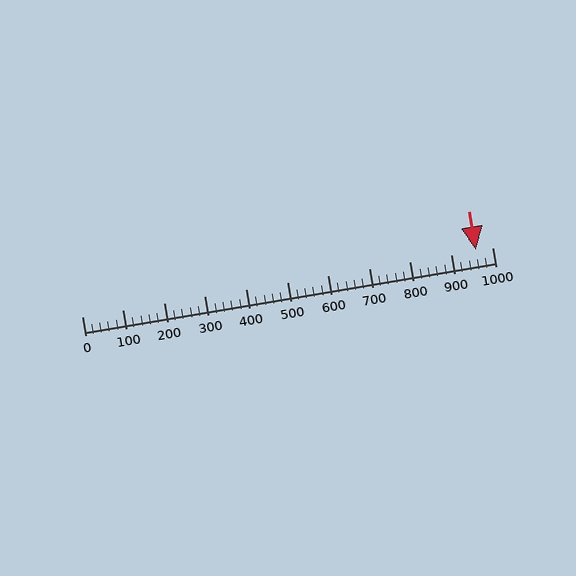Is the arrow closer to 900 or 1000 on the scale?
The arrow is closer to 1000.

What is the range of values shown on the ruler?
The ruler shows values from 0 to 1000.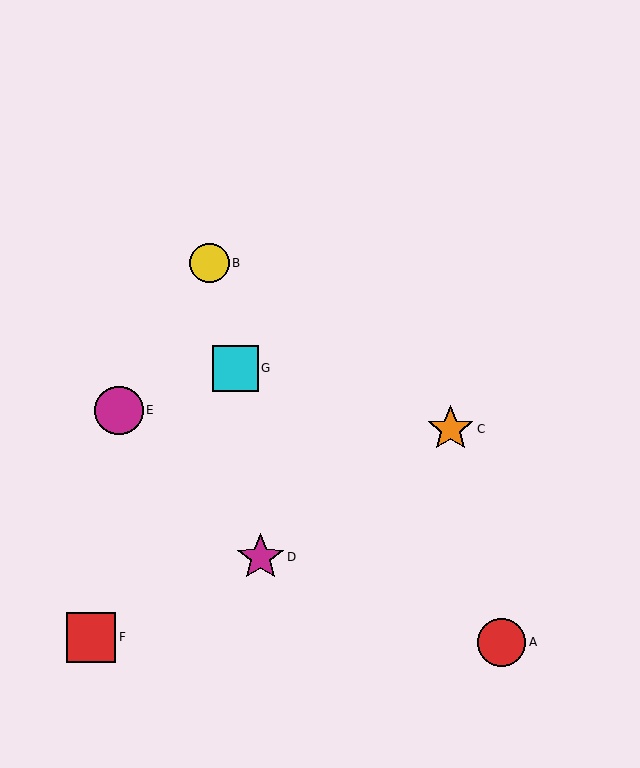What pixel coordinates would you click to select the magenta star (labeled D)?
Click at (260, 557) to select the magenta star D.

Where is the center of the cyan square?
The center of the cyan square is at (235, 368).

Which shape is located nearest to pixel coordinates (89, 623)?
The red square (labeled F) at (91, 637) is nearest to that location.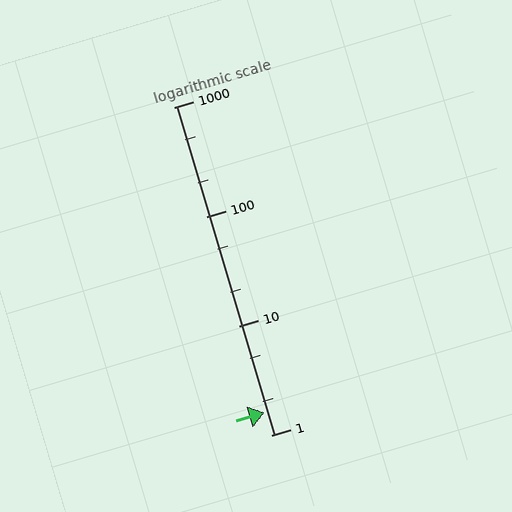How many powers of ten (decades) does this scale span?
The scale spans 3 decades, from 1 to 1000.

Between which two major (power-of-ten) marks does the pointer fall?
The pointer is between 1 and 10.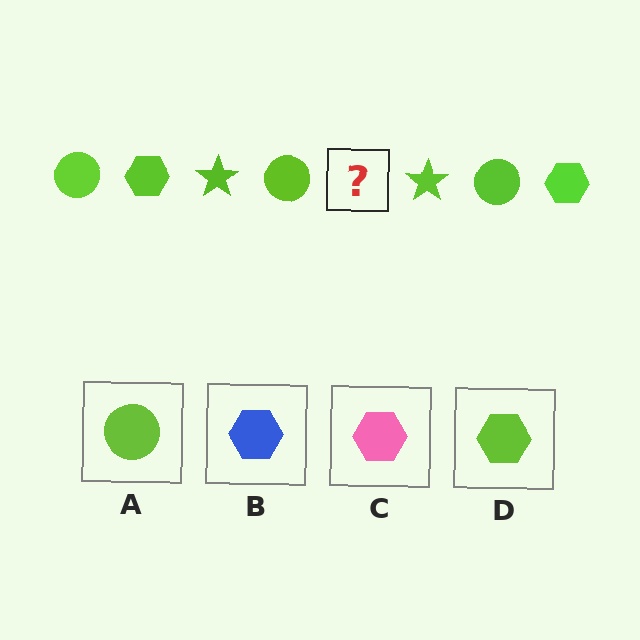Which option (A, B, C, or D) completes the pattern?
D.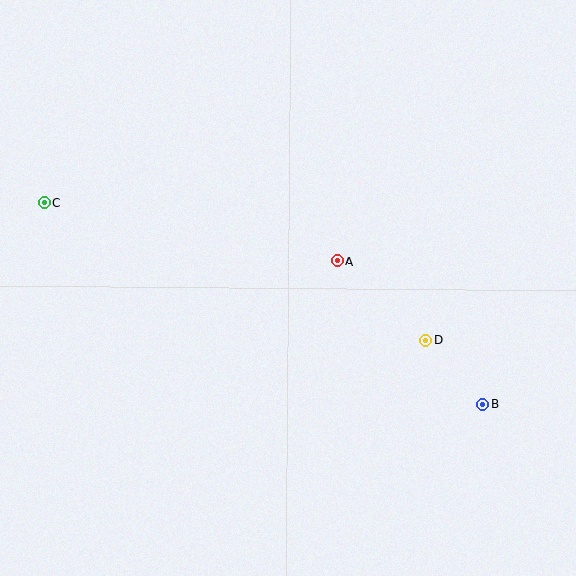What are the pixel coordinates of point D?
Point D is at (425, 340).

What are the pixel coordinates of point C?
Point C is at (44, 203).